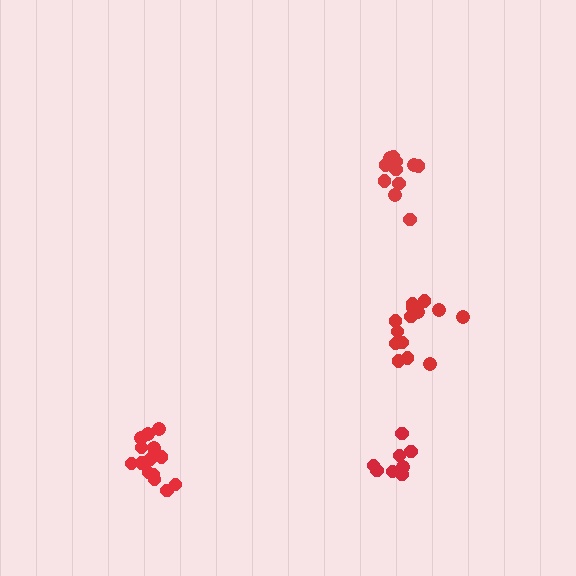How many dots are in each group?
Group 1: 14 dots, Group 2: 11 dots, Group 3: 14 dots, Group 4: 8 dots (47 total).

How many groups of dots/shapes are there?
There are 4 groups.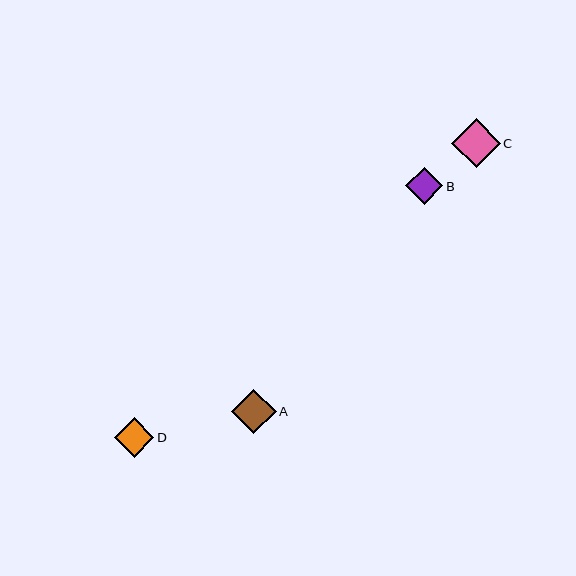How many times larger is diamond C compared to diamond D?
Diamond C is approximately 1.2 times the size of diamond D.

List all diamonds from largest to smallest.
From largest to smallest: C, A, D, B.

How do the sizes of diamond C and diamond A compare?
Diamond C and diamond A are approximately the same size.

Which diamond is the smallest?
Diamond B is the smallest with a size of approximately 38 pixels.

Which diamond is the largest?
Diamond C is the largest with a size of approximately 48 pixels.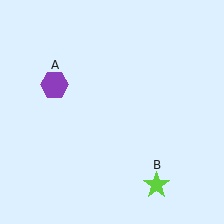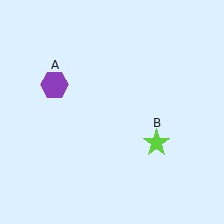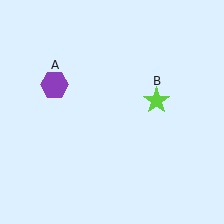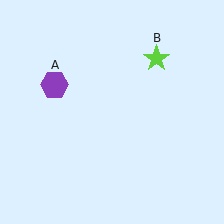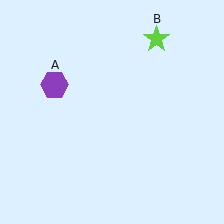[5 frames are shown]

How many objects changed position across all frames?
1 object changed position: lime star (object B).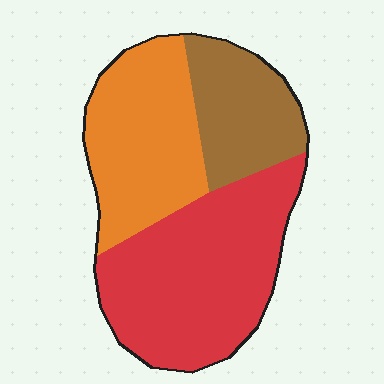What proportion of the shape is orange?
Orange takes up about one third (1/3) of the shape.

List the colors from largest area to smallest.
From largest to smallest: red, orange, brown.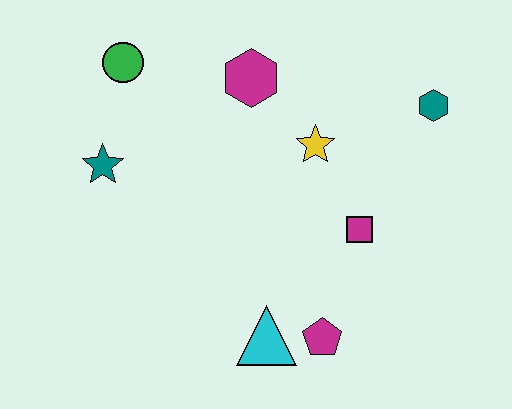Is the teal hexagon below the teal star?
No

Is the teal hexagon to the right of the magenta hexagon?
Yes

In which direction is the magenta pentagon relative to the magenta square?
The magenta pentagon is below the magenta square.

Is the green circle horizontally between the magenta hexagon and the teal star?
Yes